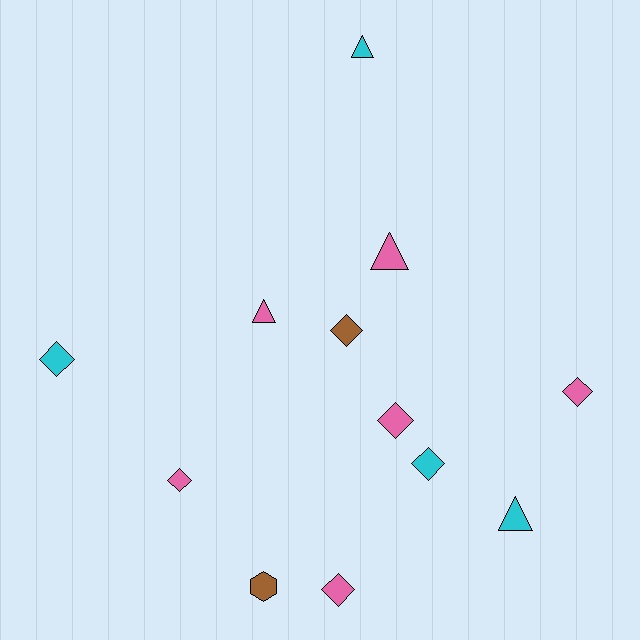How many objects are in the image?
There are 12 objects.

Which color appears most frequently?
Pink, with 6 objects.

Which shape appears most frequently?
Diamond, with 7 objects.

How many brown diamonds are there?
There is 1 brown diamond.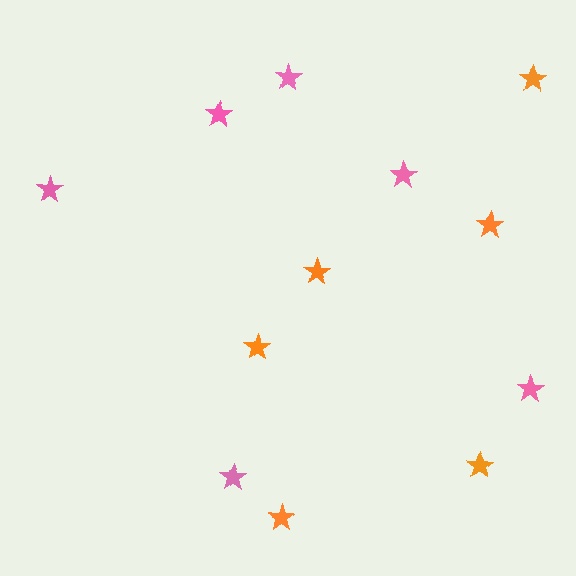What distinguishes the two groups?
There are 2 groups: one group of pink stars (6) and one group of orange stars (6).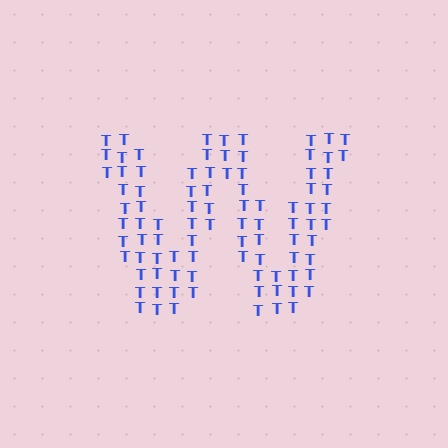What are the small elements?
The small elements are letter T's.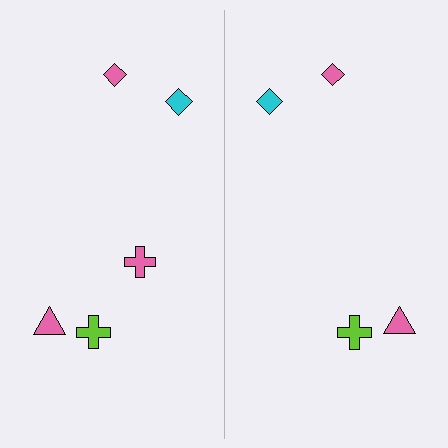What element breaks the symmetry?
A pink cross is missing from the right side.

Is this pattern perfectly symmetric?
No, the pattern is not perfectly symmetric. A pink cross is missing from the right side.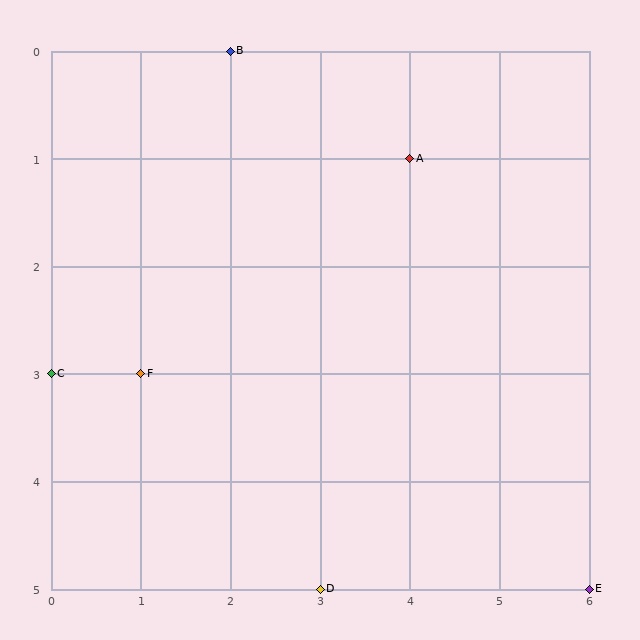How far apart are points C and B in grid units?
Points C and B are 2 columns and 3 rows apart (about 3.6 grid units diagonally).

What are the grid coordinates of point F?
Point F is at grid coordinates (1, 3).